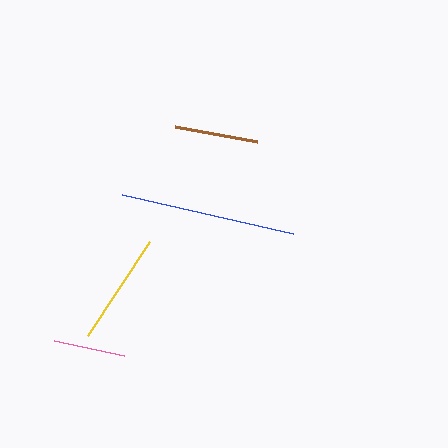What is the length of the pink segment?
The pink segment is approximately 71 pixels long.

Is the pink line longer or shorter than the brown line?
The brown line is longer than the pink line.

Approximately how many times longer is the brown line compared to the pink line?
The brown line is approximately 1.2 times the length of the pink line.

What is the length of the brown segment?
The brown segment is approximately 83 pixels long.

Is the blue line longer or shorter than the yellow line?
The blue line is longer than the yellow line.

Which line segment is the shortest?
The pink line is the shortest at approximately 71 pixels.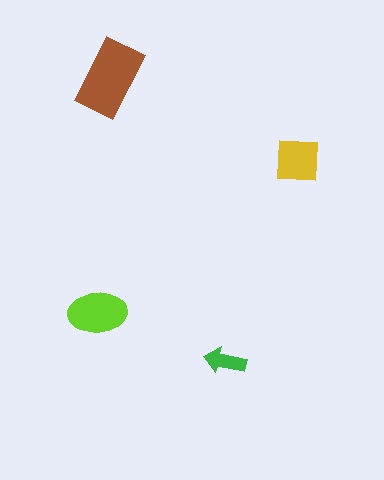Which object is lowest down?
The green arrow is bottommost.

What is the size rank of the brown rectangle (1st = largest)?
1st.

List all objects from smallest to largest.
The green arrow, the yellow square, the lime ellipse, the brown rectangle.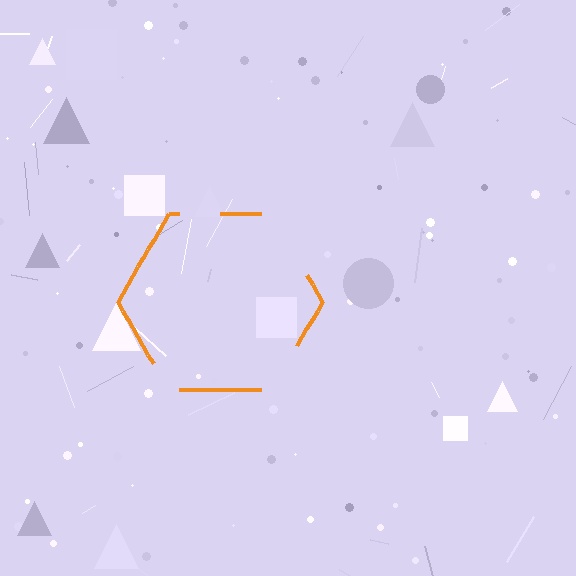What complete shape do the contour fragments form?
The contour fragments form a hexagon.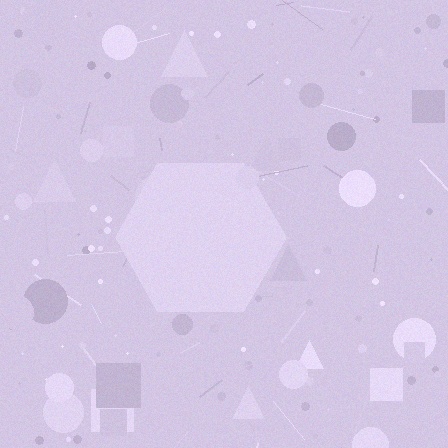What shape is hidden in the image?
A hexagon is hidden in the image.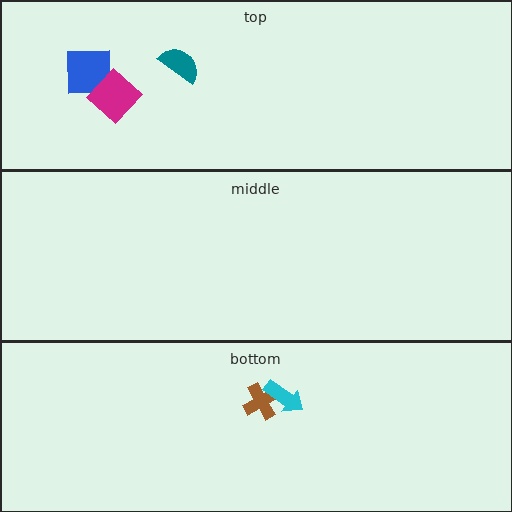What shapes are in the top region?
The blue square, the magenta diamond, the teal semicircle.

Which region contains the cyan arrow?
The bottom region.